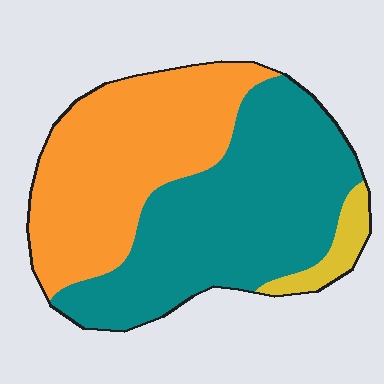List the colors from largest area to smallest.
From largest to smallest: teal, orange, yellow.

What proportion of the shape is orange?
Orange takes up about two fifths (2/5) of the shape.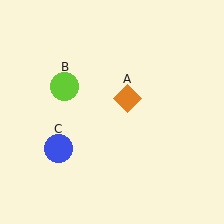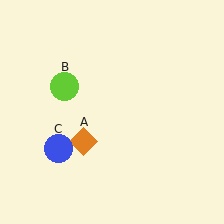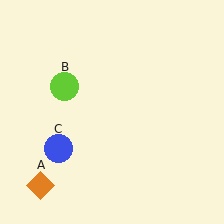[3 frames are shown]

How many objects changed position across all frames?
1 object changed position: orange diamond (object A).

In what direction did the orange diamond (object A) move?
The orange diamond (object A) moved down and to the left.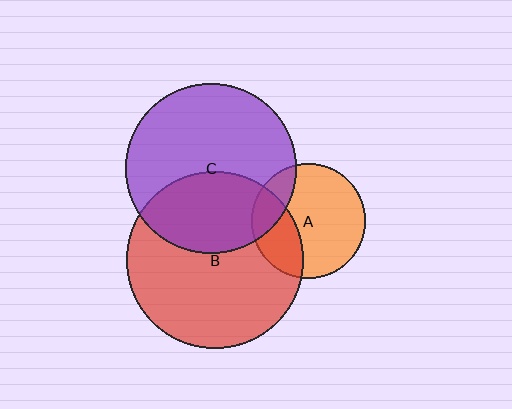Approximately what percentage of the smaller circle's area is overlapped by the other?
Approximately 40%.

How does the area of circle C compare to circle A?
Approximately 2.2 times.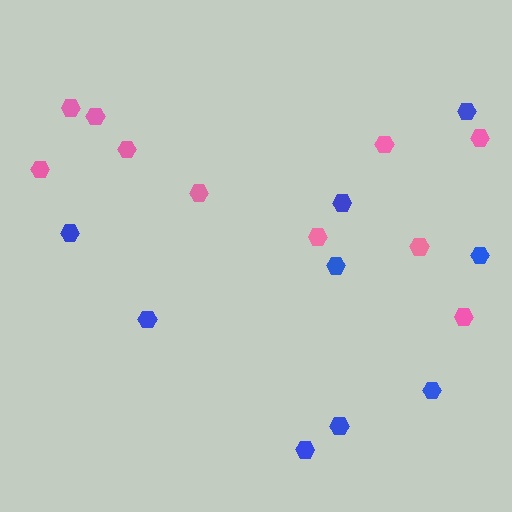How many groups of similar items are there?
There are 2 groups: one group of pink hexagons (10) and one group of blue hexagons (9).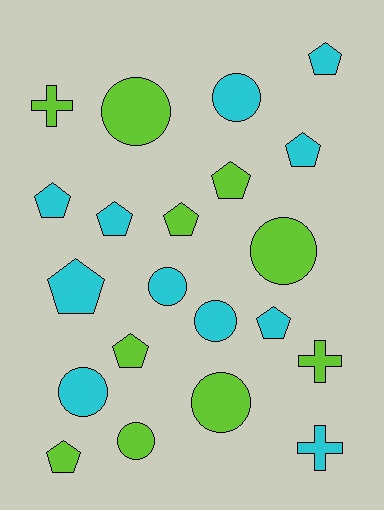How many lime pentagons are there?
There are 4 lime pentagons.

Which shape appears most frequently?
Pentagon, with 10 objects.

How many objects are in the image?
There are 21 objects.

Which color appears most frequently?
Cyan, with 11 objects.